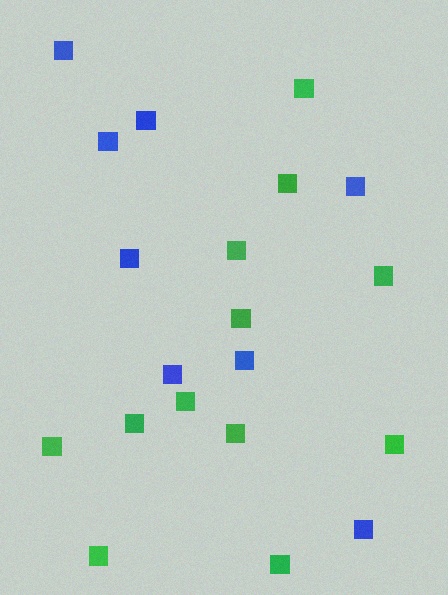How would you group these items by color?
There are 2 groups: one group of green squares (12) and one group of blue squares (8).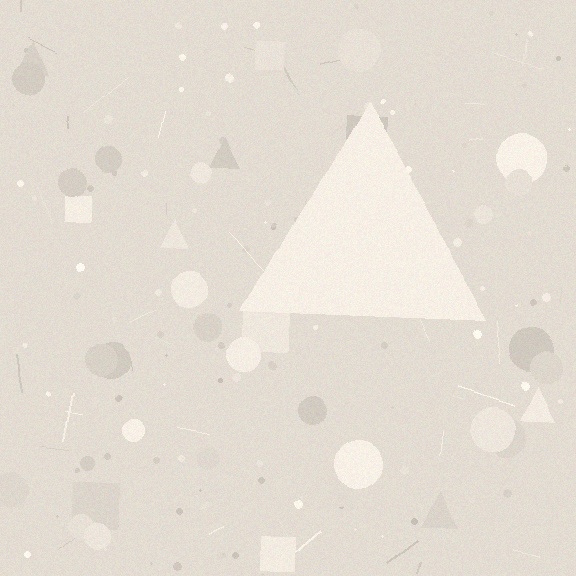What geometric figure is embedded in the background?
A triangle is embedded in the background.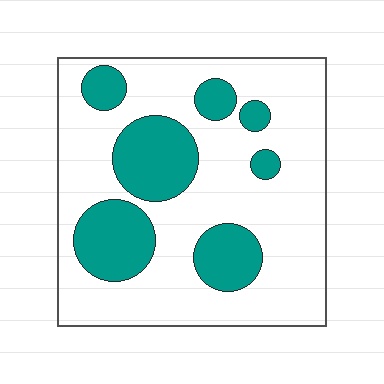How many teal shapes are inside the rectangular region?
7.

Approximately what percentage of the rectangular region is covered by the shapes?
Approximately 25%.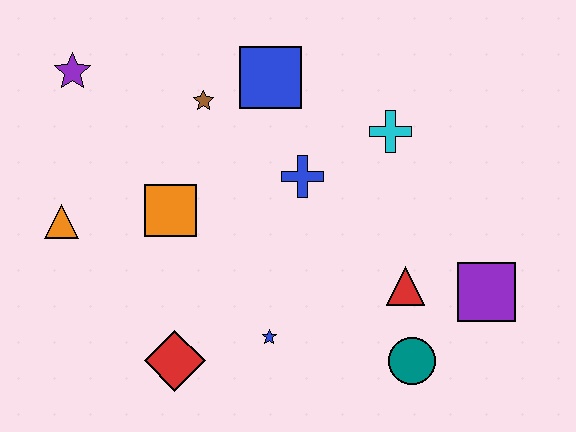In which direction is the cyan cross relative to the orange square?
The cyan cross is to the right of the orange square.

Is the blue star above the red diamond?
Yes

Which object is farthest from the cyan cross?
The orange triangle is farthest from the cyan cross.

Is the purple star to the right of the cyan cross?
No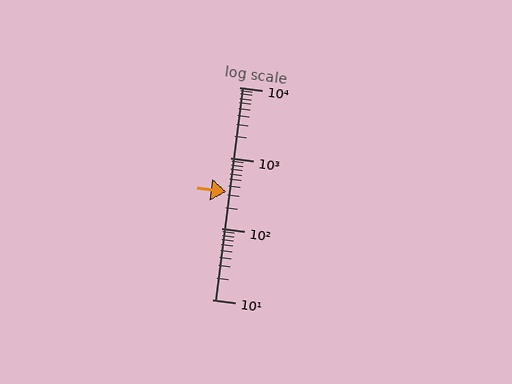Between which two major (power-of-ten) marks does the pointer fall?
The pointer is between 100 and 1000.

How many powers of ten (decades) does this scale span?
The scale spans 3 decades, from 10 to 10000.